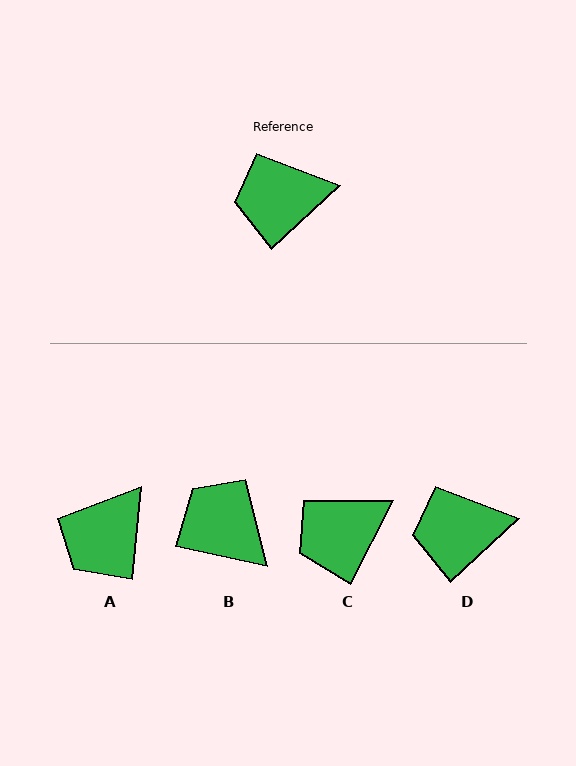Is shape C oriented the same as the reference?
No, it is off by about 21 degrees.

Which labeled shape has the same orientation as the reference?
D.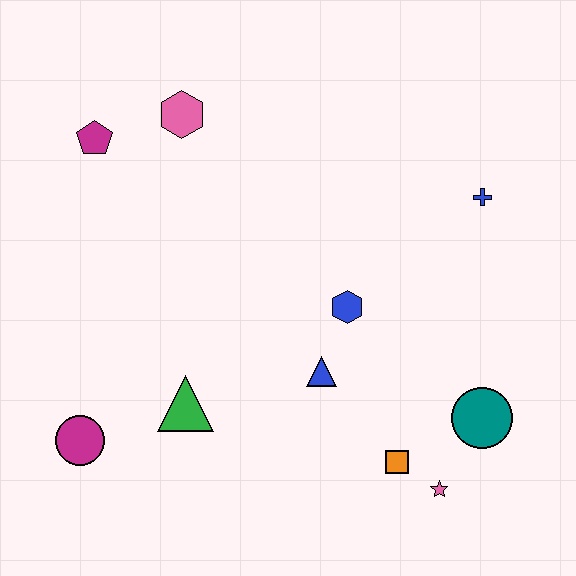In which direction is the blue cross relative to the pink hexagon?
The blue cross is to the right of the pink hexagon.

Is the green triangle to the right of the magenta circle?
Yes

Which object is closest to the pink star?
The orange square is closest to the pink star.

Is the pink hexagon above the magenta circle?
Yes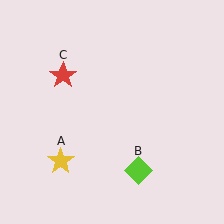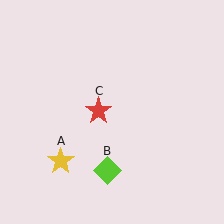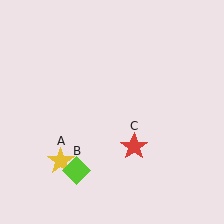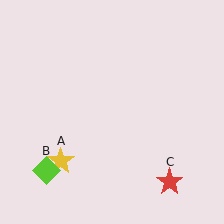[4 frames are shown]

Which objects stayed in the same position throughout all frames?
Yellow star (object A) remained stationary.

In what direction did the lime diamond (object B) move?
The lime diamond (object B) moved left.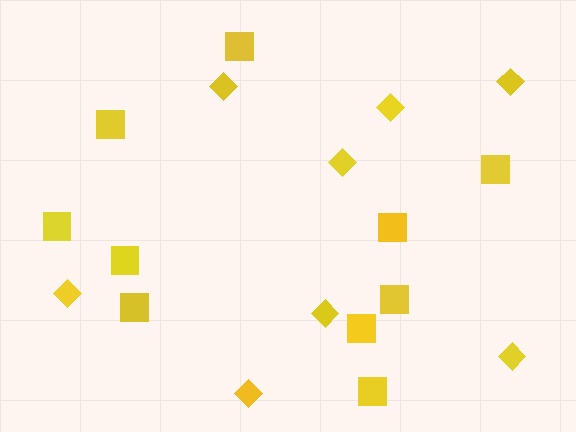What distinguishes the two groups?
There are 2 groups: one group of squares (10) and one group of diamonds (8).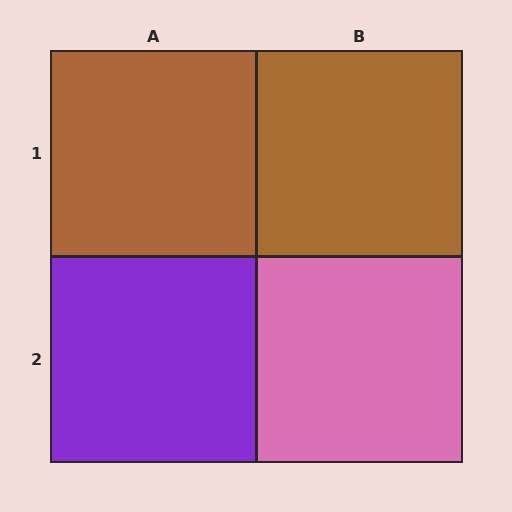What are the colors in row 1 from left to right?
Brown, brown.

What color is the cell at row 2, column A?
Purple.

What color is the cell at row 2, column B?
Pink.